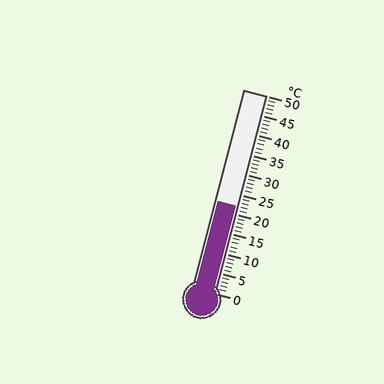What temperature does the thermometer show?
The thermometer shows approximately 22°C.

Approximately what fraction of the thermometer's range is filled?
The thermometer is filled to approximately 45% of its range.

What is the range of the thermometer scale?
The thermometer scale ranges from 0°C to 50°C.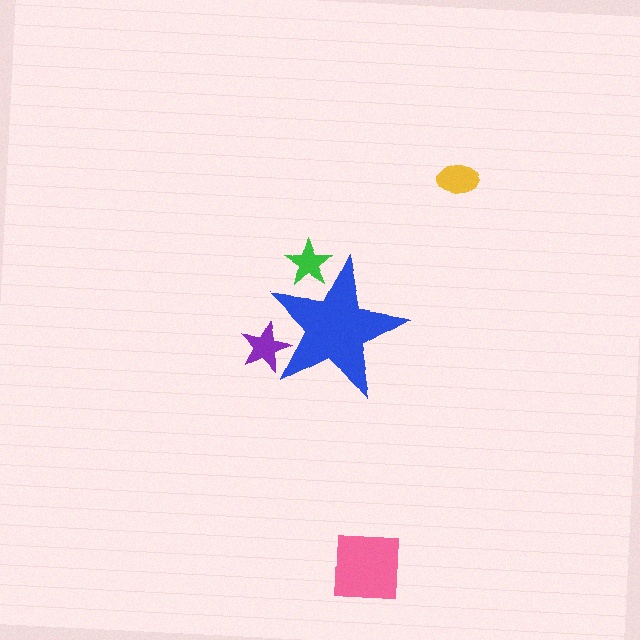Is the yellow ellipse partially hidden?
No, the yellow ellipse is fully visible.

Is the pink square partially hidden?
No, the pink square is fully visible.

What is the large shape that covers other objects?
A blue star.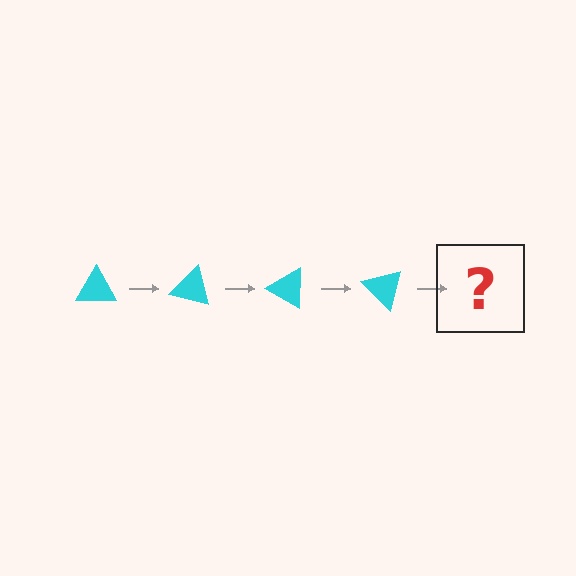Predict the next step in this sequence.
The next step is a cyan triangle rotated 60 degrees.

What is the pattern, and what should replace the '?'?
The pattern is that the triangle rotates 15 degrees each step. The '?' should be a cyan triangle rotated 60 degrees.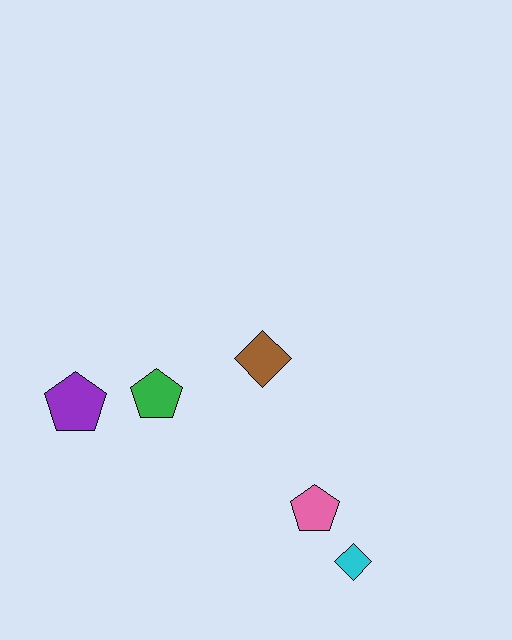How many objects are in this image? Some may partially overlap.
There are 5 objects.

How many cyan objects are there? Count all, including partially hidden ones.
There is 1 cyan object.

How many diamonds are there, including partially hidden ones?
There are 2 diamonds.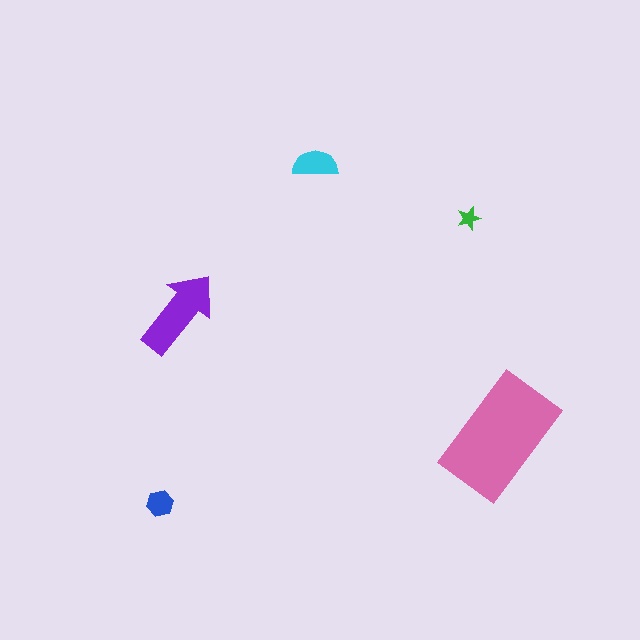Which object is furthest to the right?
The pink rectangle is rightmost.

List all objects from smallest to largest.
The green star, the blue hexagon, the cyan semicircle, the purple arrow, the pink rectangle.